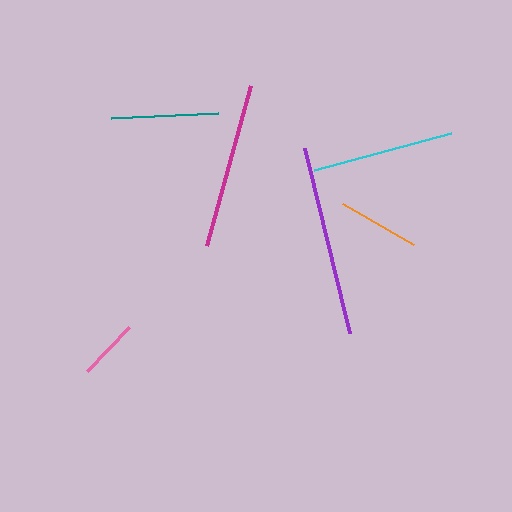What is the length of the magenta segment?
The magenta segment is approximately 166 pixels long.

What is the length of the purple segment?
The purple segment is approximately 190 pixels long.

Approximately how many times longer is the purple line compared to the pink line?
The purple line is approximately 3.1 times the length of the pink line.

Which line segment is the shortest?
The pink line is the shortest at approximately 61 pixels.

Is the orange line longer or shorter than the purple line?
The purple line is longer than the orange line.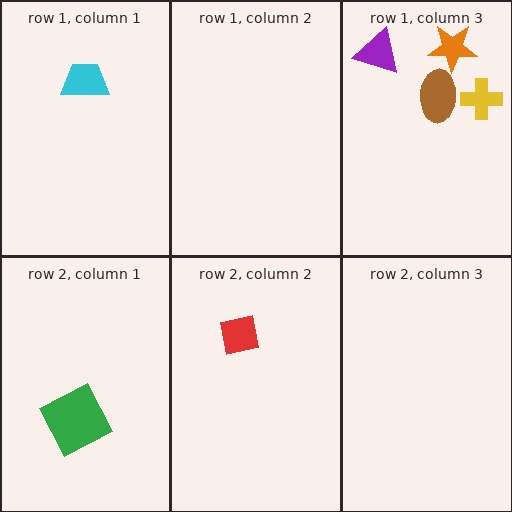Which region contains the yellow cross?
The row 1, column 3 region.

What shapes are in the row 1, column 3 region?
The brown ellipse, the yellow cross, the orange star, the purple triangle.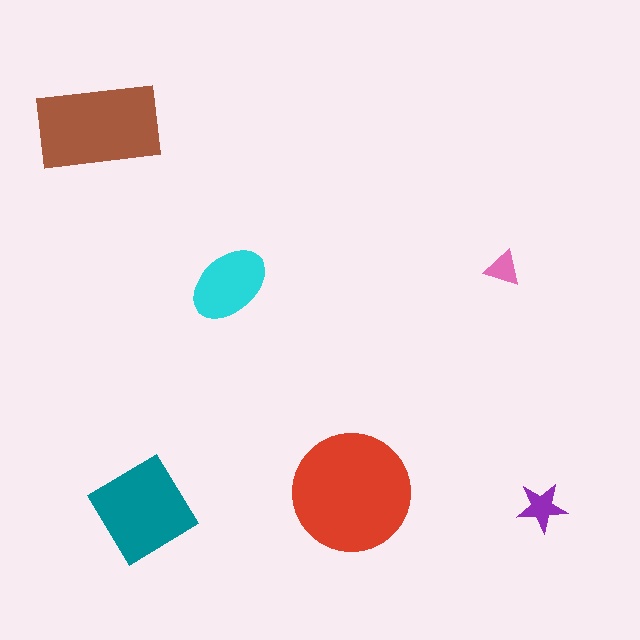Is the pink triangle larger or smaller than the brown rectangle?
Smaller.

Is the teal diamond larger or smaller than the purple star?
Larger.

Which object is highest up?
The brown rectangle is topmost.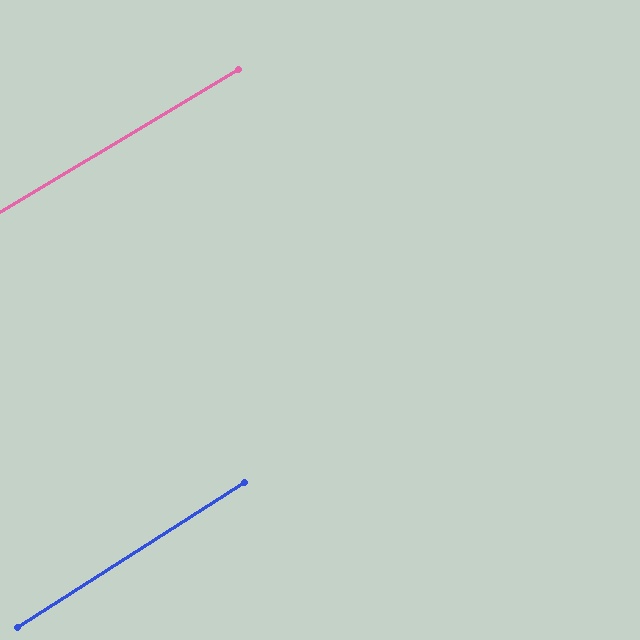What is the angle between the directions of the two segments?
Approximately 2 degrees.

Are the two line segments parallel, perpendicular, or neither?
Parallel — their directions differ by only 1.8°.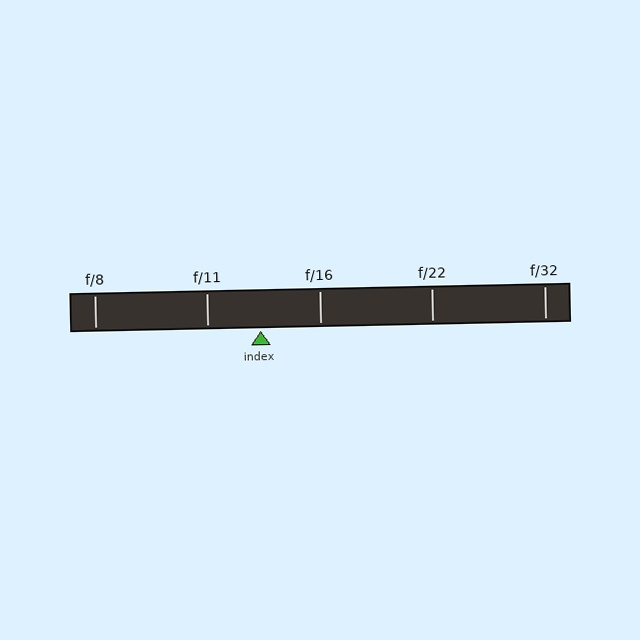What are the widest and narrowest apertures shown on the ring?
The widest aperture shown is f/8 and the narrowest is f/32.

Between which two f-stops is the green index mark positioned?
The index mark is between f/11 and f/16.